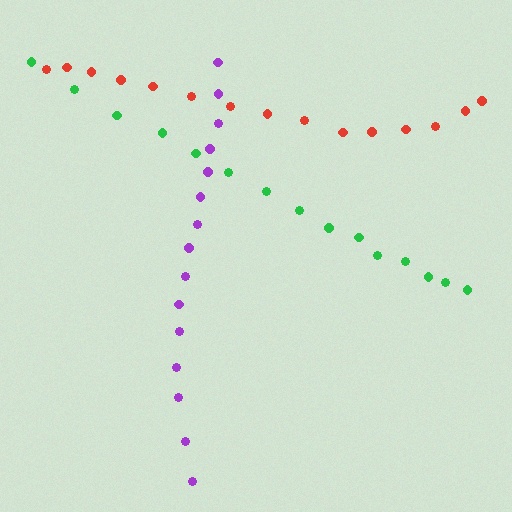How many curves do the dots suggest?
There are 3 distinct paths.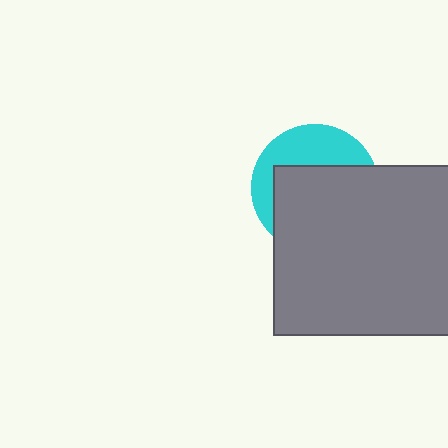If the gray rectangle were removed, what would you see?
You would see the complete cyan circle.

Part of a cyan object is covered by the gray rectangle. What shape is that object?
It is a circle.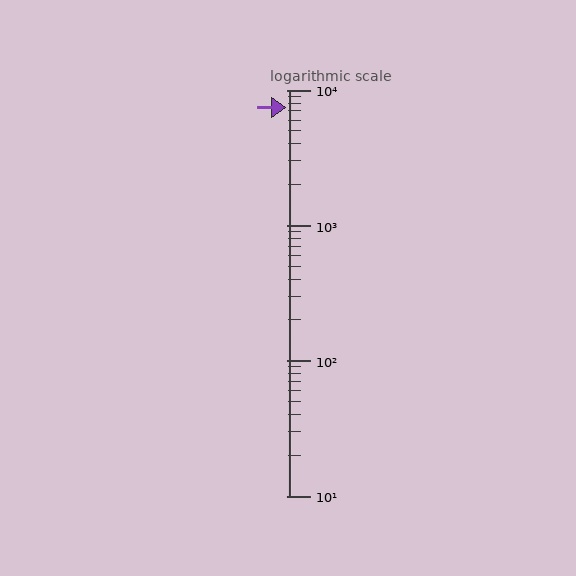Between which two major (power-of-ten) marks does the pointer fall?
The pointer is between 1000 and 10000.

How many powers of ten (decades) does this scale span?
The scale spans 3 decades, from 10 to 10000.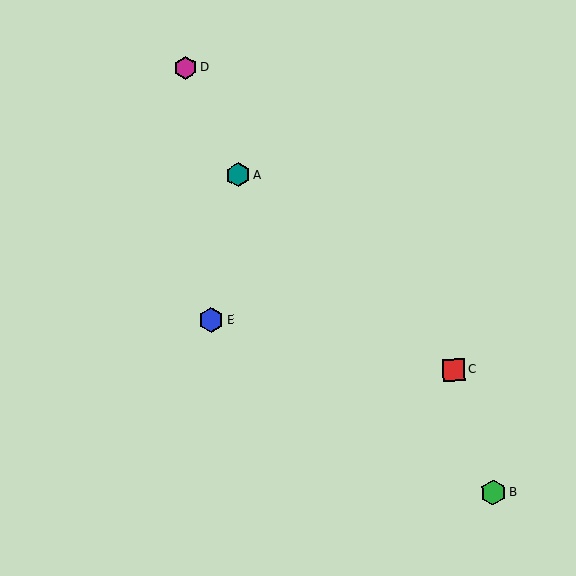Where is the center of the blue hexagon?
The center of the blue hexagon is at (211, 320).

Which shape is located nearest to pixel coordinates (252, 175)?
The teal hexagon (labeled A) at (238, 175) is nearest to that location.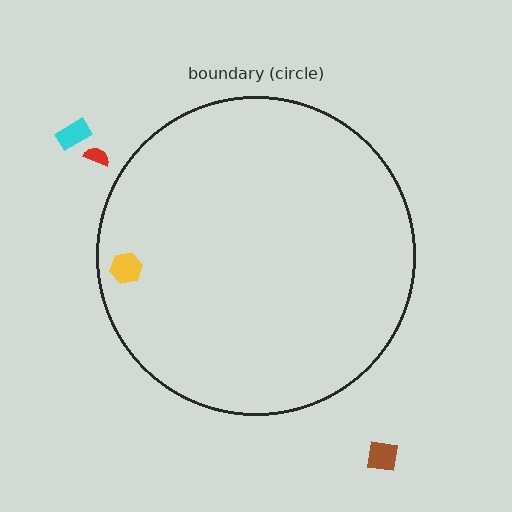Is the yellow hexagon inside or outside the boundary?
Inside.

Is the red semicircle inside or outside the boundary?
Outside.